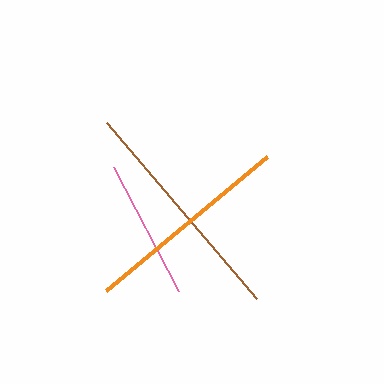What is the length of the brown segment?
The brown segment is approximately 232 pixels long.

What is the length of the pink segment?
The pink segment is approximately 140 pixels long.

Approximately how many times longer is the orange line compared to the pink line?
The orange line is approximately 1.5 times the length of the pink line.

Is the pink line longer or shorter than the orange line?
The orange line is longer than the pink line.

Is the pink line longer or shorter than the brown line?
The brown line is longer than the pink line.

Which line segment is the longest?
The brown line is the longest at approximately 232 pixels.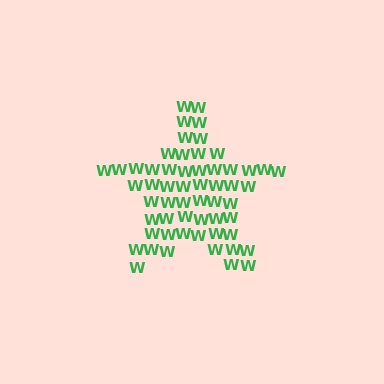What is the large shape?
The large shape is a star.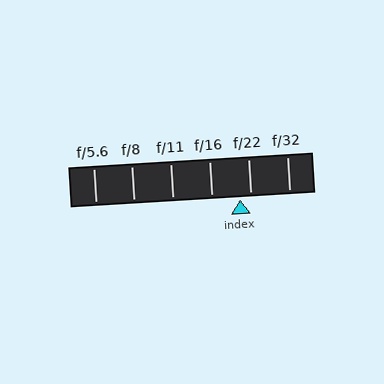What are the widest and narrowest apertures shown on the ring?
The widest aperture shown is f/5.6 and the narrowest is f/32.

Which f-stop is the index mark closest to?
The index mark is closest to f/22.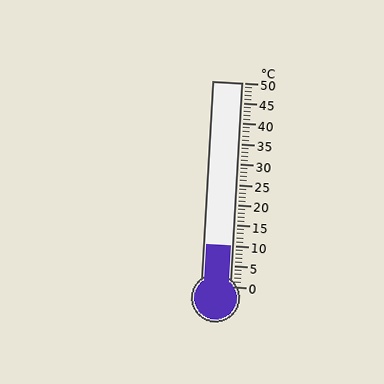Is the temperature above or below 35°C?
The temperature is below 35°C.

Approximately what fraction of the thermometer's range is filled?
The thermometer is filled to approximately 20% of its range.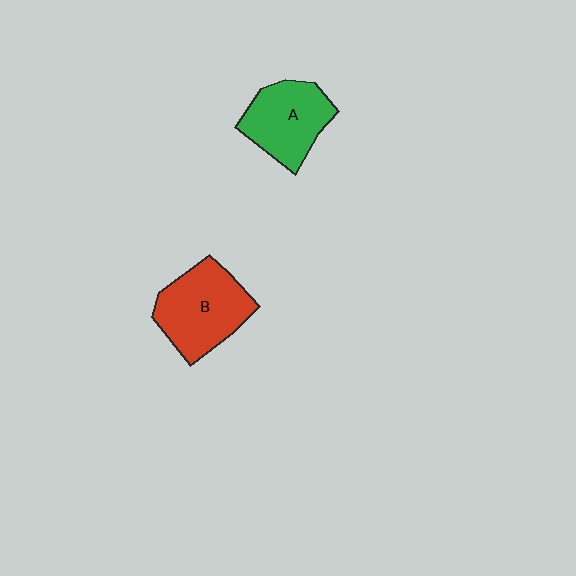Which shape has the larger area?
Shape B (red).